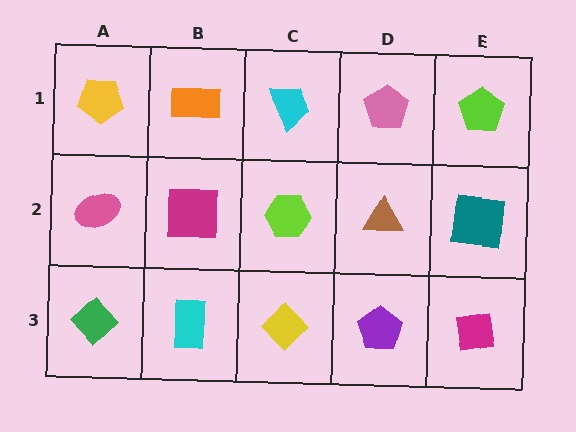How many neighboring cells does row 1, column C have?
3.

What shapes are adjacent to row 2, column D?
A pink pentagon (row 1, column D), a purple pentagon (row 3, column D), a lime hexagon (row 2, column C), a teal square (row 2, column E).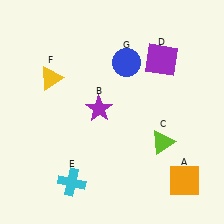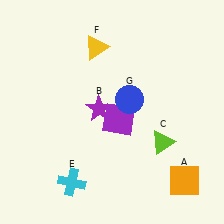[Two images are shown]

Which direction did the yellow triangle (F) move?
The yellow triangle (F) moved right.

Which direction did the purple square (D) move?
The purple square (D) moved down.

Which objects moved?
The objects that moved are: the purple square (D), the yellow triangle (F), the blue circle (G).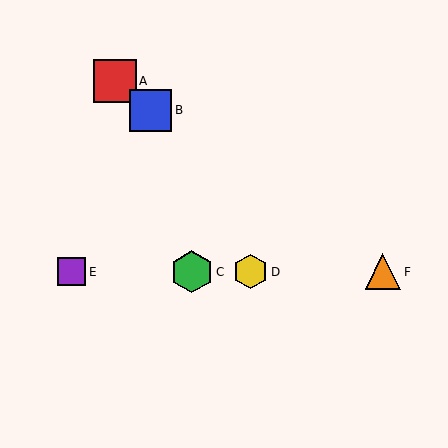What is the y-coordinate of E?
Object E is at y≈272.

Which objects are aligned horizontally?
Objects C, D, E, F are aligned horizontally.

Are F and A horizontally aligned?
No, F is at y≈272 and A is at y≈81.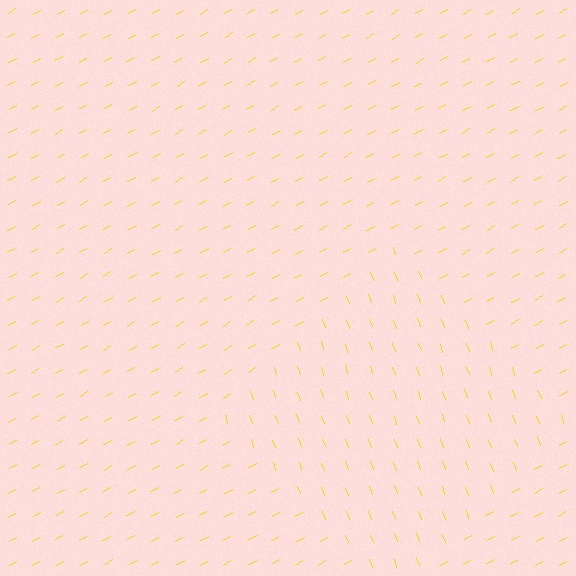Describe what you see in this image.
The image is filled with small yellow line segments. A diamond region in the image has lines oriented differently from the surrounding lines, creating a visible texture boundary.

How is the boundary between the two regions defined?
The boundary is defined purely by a change in line orientation (approximately 79 degrees difference). All lines are the same color and thickness.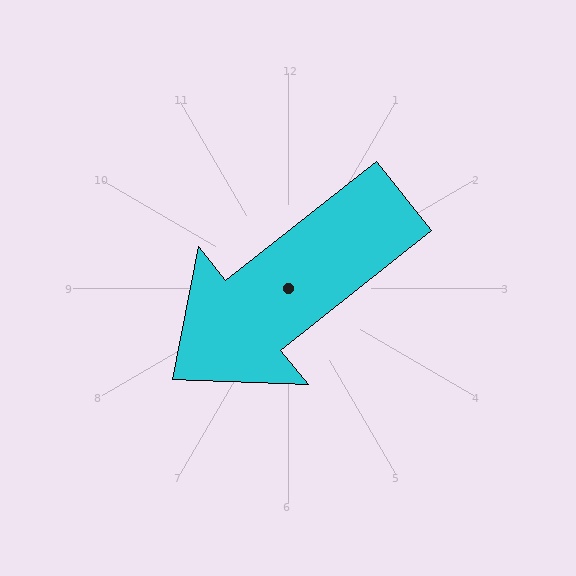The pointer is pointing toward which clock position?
Roughly 8 o'clock.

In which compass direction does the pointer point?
Southwest.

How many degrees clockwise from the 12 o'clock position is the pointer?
Approximately 232 degrees.